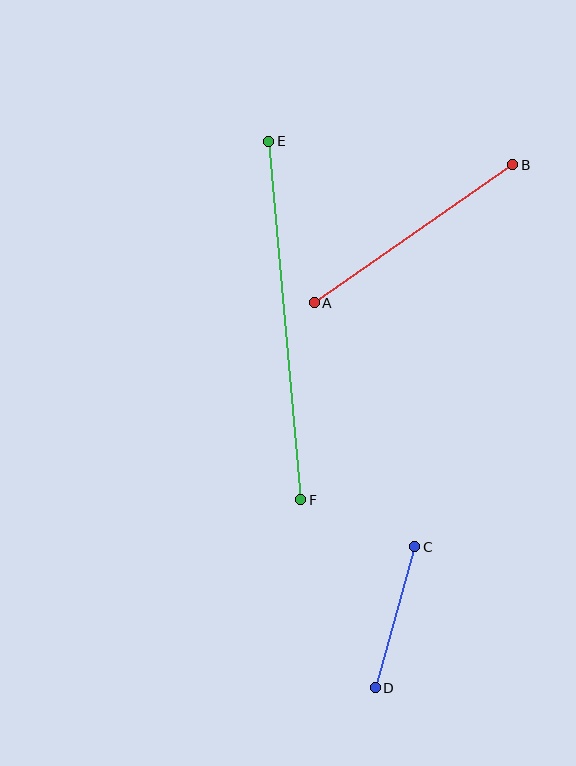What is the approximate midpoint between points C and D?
The midpoint is at approximately (395, 617) pixels.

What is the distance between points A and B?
The distance is approximately 242 pixels.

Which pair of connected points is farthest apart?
Points E and F are farthest apart.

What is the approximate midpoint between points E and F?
The midpoint is at approximately (285, 321) pixels.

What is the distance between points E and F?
The distance is approximately 360 pixels.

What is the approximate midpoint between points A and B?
The midpoint is at approximately (414, 234) pixels.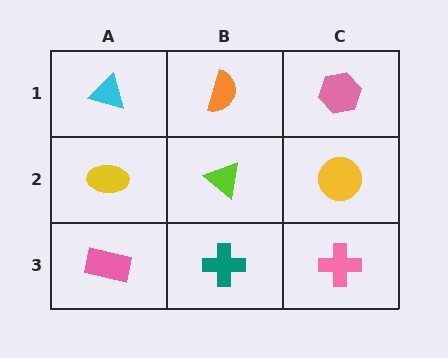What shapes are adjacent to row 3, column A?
A yellow ellipse (row 2, column A), a teal cross (row 3, column B).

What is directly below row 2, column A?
A pink rectangle.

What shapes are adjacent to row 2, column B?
An orange semicircle (row 1, column B), a teal cross (row 3, column B), a yellow ellipse (row 2, column A), a yellow circle (row 2, column C).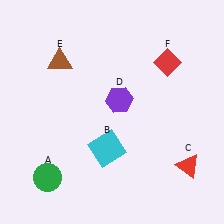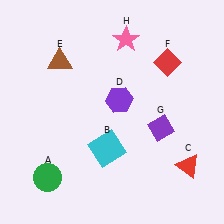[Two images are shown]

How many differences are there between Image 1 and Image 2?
There are 2 differences between the two images.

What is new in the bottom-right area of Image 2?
A purple diamond (G) was added in the bottom-right area of Image 2.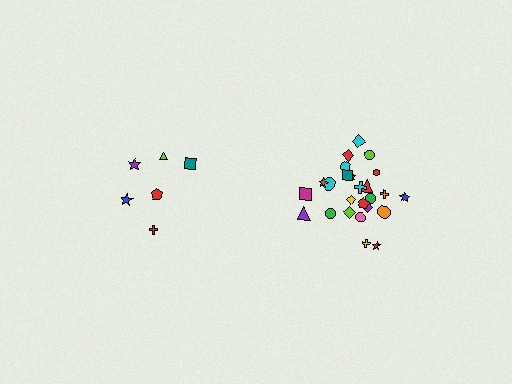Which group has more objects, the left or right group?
The right group.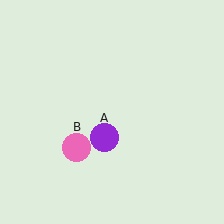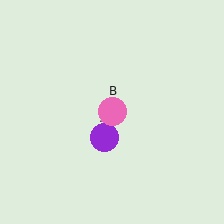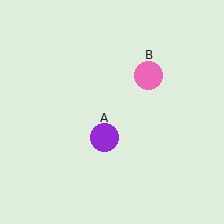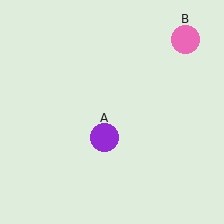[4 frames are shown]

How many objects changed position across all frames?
1 object changed position: pink circle (object B).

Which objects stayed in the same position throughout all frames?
Purple circle (object A) remained stationary.